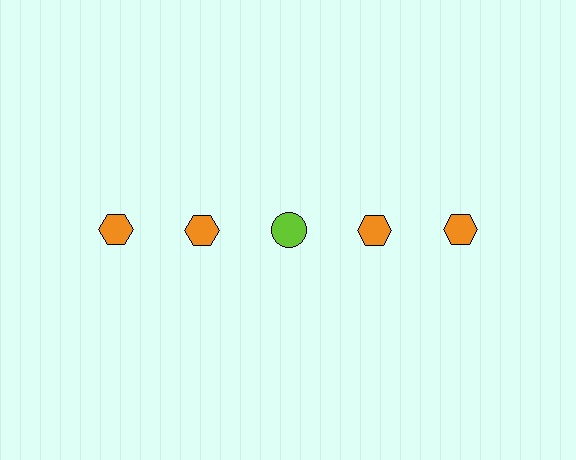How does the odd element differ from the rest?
It differs in both color (lime instead of orange) and shape (circle instead of hexagon).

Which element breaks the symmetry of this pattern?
The lime circle in the top row, center column breaks the symmetry. All other shapes are orange hexagons.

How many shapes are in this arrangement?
There are 5 shapes arranged in a grid pattern.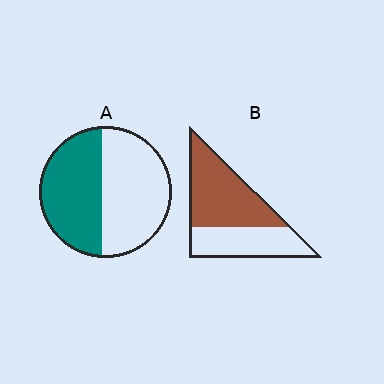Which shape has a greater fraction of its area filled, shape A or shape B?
Shape B.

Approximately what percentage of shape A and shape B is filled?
A is approximately 45% and B is approximately 60%.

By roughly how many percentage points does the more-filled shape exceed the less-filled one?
By roughly 10 percentage points (B over A).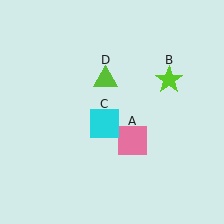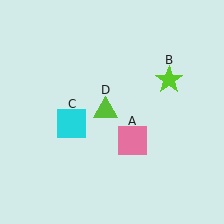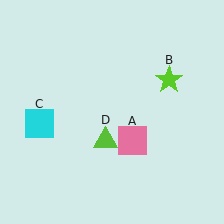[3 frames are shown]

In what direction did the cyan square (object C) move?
The cyan square (object C) moved left.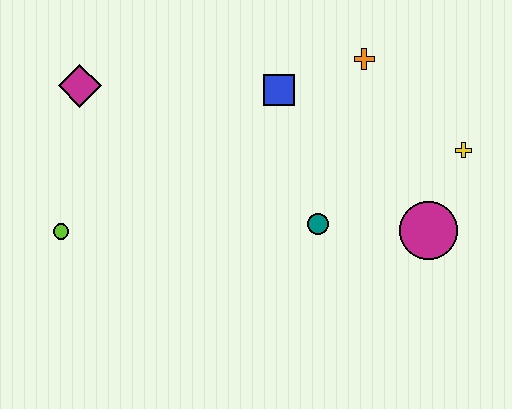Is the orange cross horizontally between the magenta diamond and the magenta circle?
Yes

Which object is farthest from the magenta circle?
The magenta diamond is farthest from the magenta circle.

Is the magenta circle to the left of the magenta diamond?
No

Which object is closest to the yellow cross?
The magenta circle is closest to the yellow cross.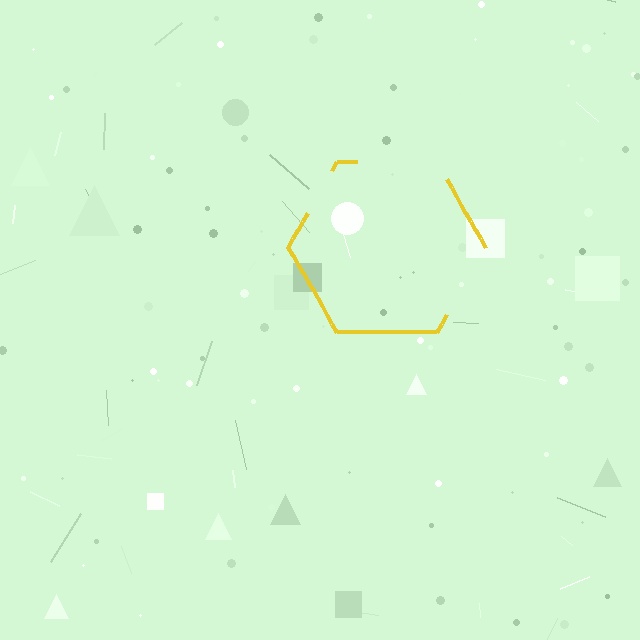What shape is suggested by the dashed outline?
The dashed outline suggests a hexagon.